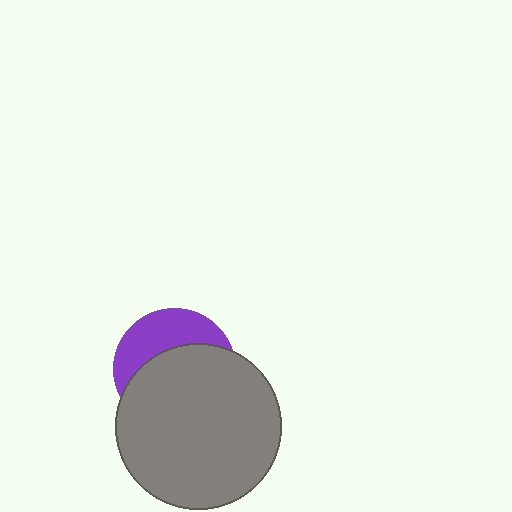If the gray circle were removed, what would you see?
You would see the complete purple circle.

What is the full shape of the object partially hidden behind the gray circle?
The partially hidden object is a purple circle.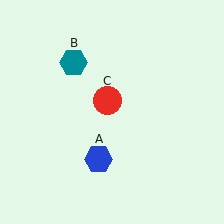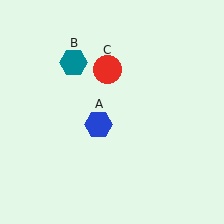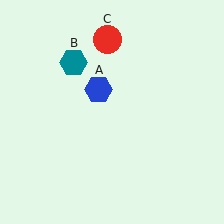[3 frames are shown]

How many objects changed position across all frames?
2 objects changed position: blue hexagon (object A), red circle (object C).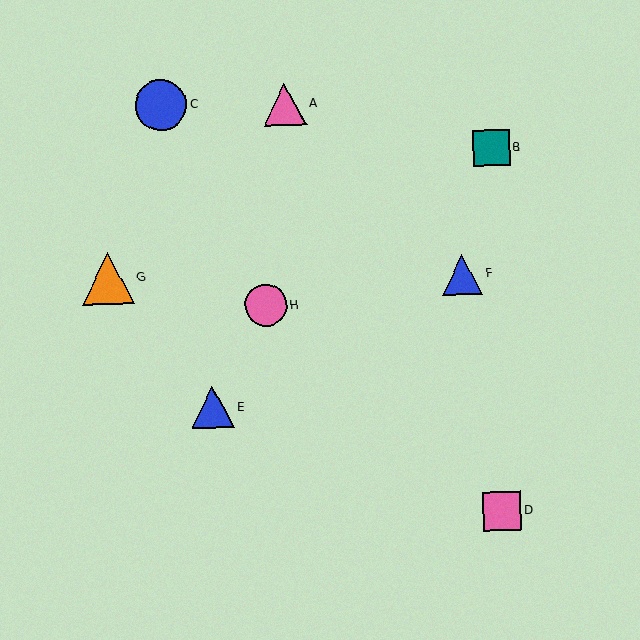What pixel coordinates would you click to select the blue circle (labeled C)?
Click at (161, 105) to select the blue circle C.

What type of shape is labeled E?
Shape E is a blue triangle.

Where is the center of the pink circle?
The center of the pink circle is at (266, 306).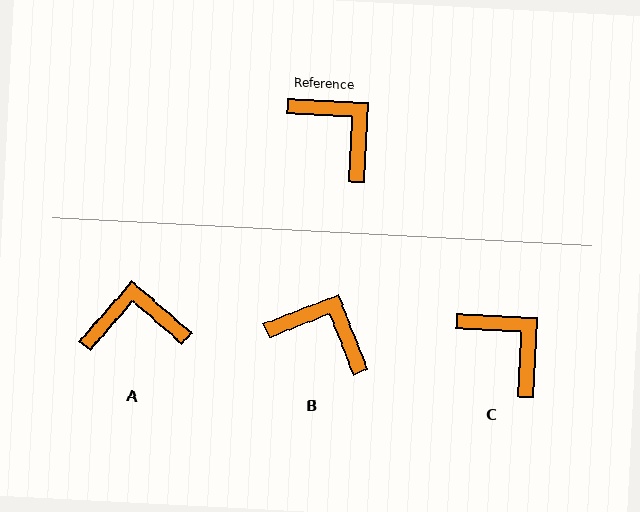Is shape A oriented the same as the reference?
No, it is off by about 52 degrees.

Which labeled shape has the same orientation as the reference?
C.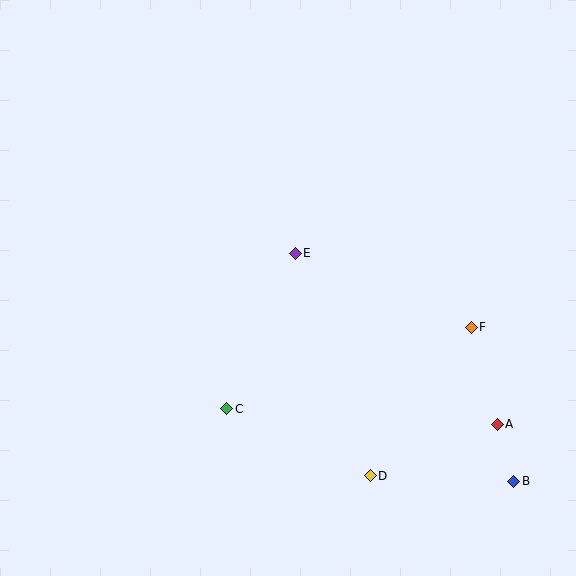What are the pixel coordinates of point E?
Point E is at (295, 253).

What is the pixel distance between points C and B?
The distance between C and B is 296 pixels.